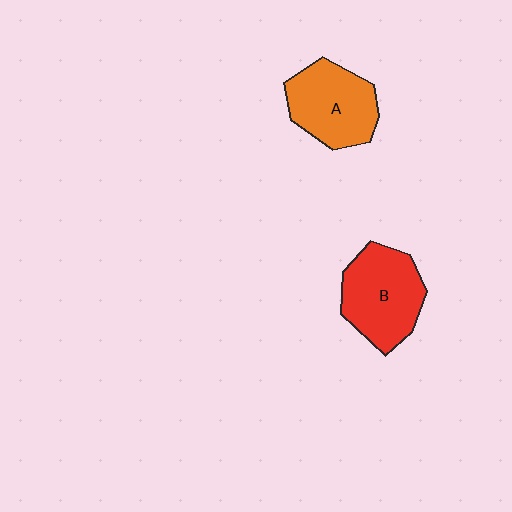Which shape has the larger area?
Shape B (red).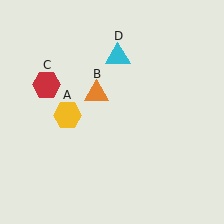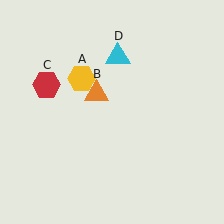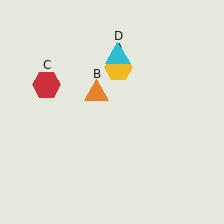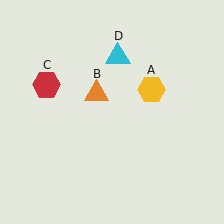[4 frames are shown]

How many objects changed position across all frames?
1 object changed position: yellow hexagon (object A).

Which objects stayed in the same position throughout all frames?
Orange triangle (object B) and red hexagon (object C) and cyan triangle (object D) remained stationary.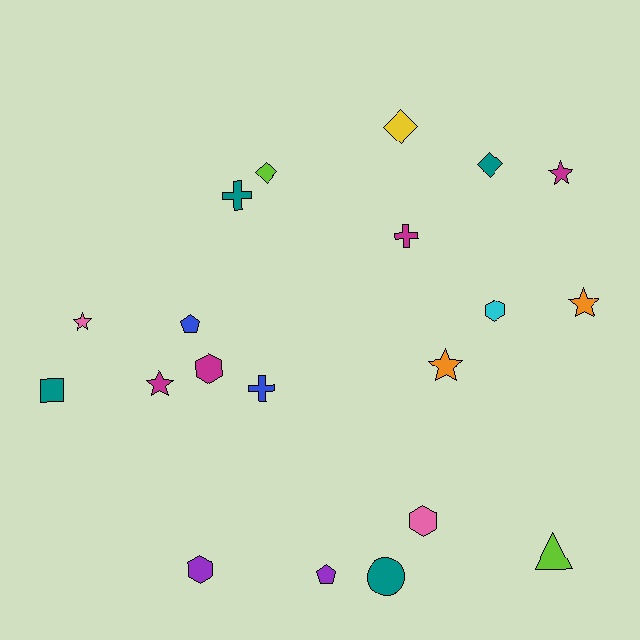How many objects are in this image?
There are 20 objects.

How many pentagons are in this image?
There are 2 pentagons.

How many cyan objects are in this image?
There is 1 cyan object.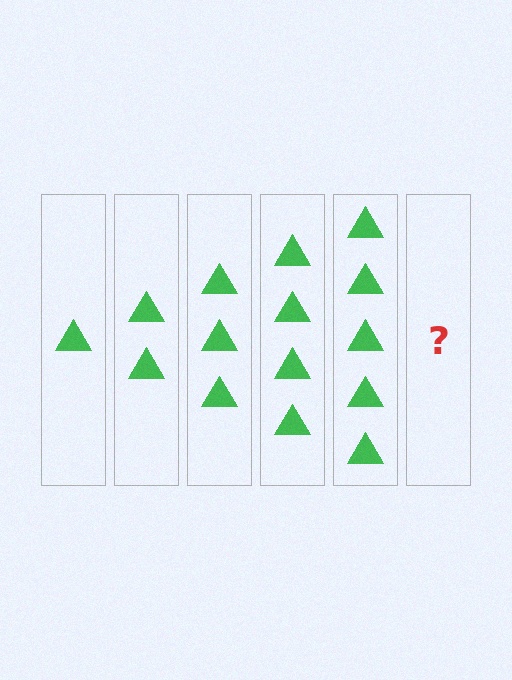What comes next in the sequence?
The next element should be 6 triangles.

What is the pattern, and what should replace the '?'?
The pattern is that each step adds one more triangle. The '?' should be 6 triangles.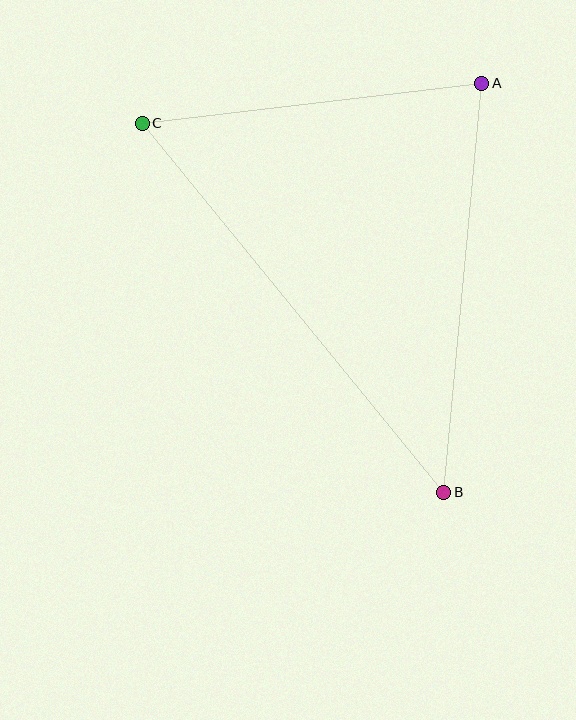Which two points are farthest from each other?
Points B and C are farthest from each other.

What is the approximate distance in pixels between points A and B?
The distance between A and B is approximately 411 pixels.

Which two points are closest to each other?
Points A and C are closest to each other.